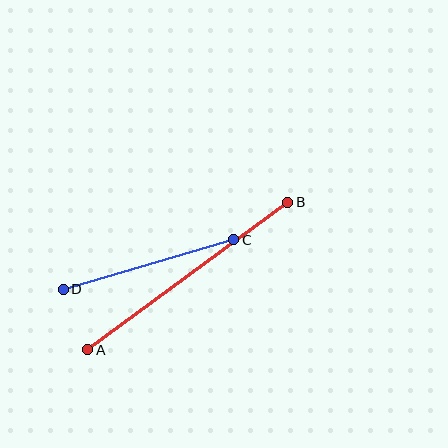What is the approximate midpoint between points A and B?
The midpoint is at approximately (188, 276) pixels.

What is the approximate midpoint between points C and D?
The midpoint is at approximately (148, 264) pixels.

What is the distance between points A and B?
The distance is approximately 248 pixels.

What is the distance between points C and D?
The distance is approximately 178 pixels.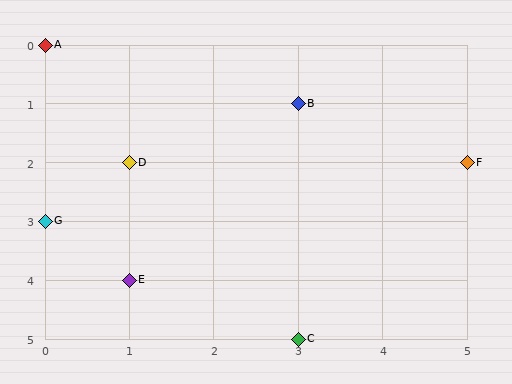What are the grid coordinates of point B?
Point B is at grid coordinates (3, 1).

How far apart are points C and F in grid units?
Points C and F are 2 columns and 3 rows apart (about 3.6 grid units diagonally).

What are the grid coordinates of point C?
Point C is at grid coordinates (3, 5).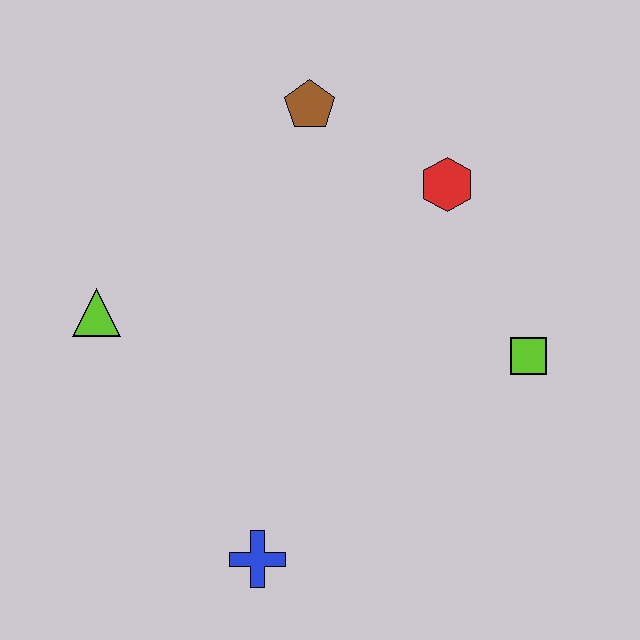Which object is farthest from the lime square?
The lime triangle is farthest from the lime square.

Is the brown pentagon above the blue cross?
Yes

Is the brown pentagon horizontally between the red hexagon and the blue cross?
Yes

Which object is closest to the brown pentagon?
The red hexagon is closest to the brown pentagon.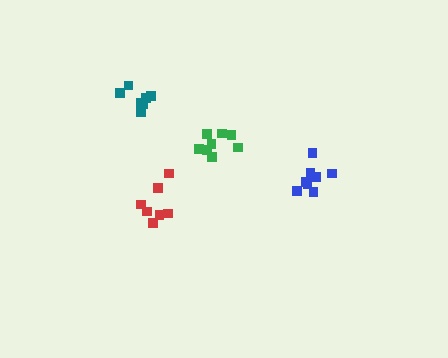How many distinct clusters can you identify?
There are 4 distinct clusters.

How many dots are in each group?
Group 1: 8 dots, Group 2: 8 dots, Group 3: 7 dots, Group 4: 7 dots (30 total).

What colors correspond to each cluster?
The clusters are colored: blue, green, red, teal.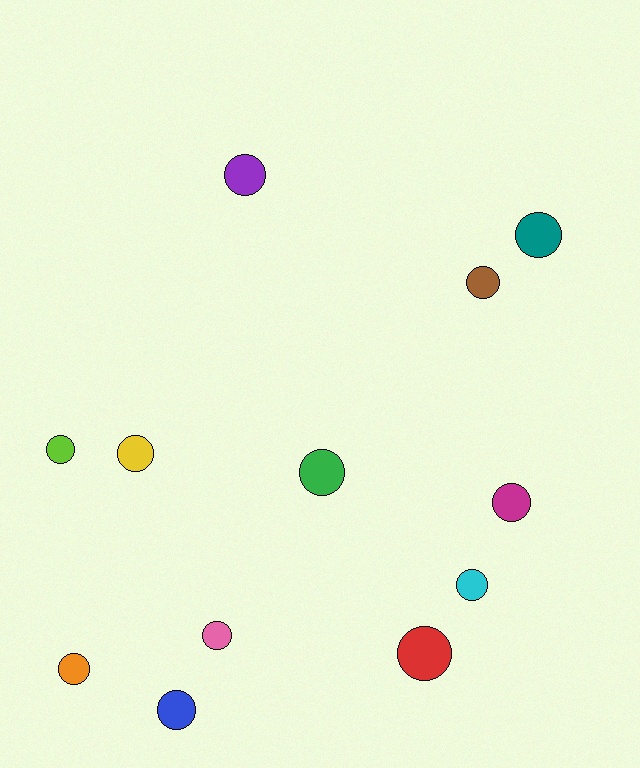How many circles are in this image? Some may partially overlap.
There are 12 circles.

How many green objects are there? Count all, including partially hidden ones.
There is 1 green object.